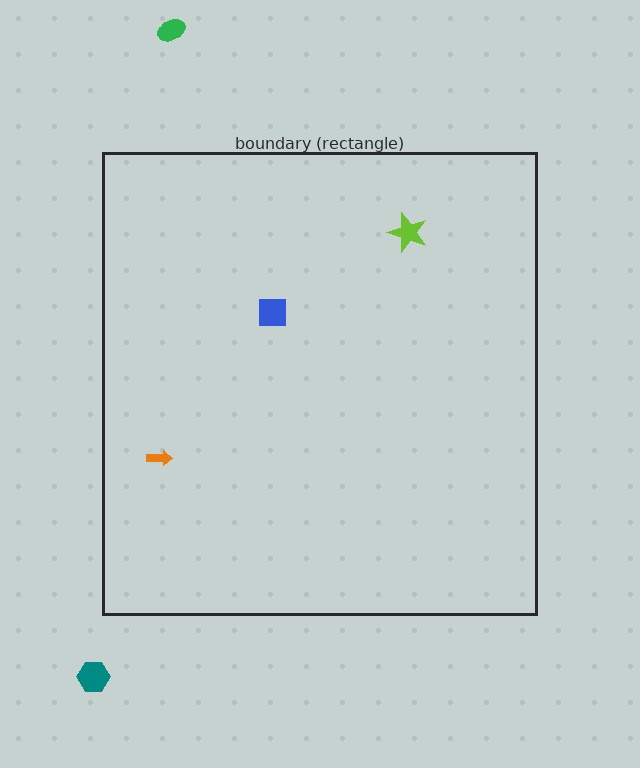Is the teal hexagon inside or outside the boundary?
Outside.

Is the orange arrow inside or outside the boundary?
Inside.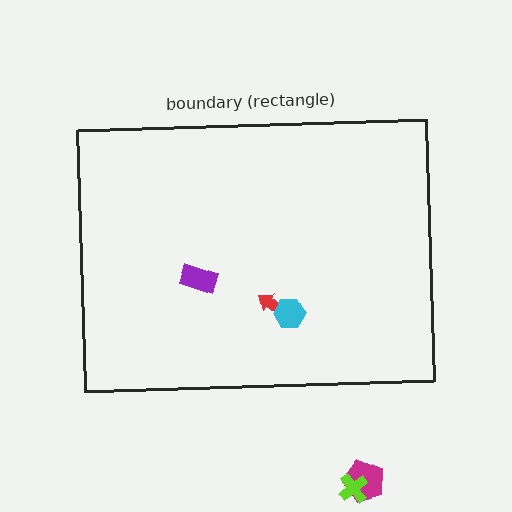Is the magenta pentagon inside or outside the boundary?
Outside.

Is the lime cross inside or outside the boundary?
Outside.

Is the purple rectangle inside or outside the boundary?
Inside.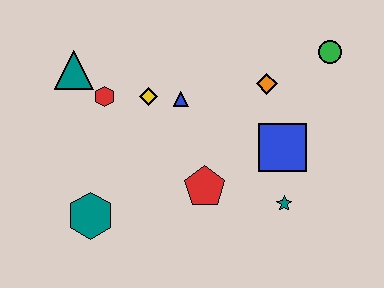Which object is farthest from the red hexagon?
The green circle is farthest from the red hexagon.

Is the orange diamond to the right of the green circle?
No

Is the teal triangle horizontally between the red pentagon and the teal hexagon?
No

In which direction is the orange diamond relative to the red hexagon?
The orange diamond is to the right of the red hexagon.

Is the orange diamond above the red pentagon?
Yes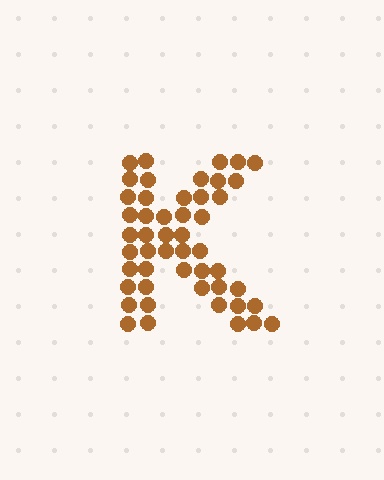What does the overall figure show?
The overall figure shows the letter K.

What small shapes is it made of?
It is made of small circles.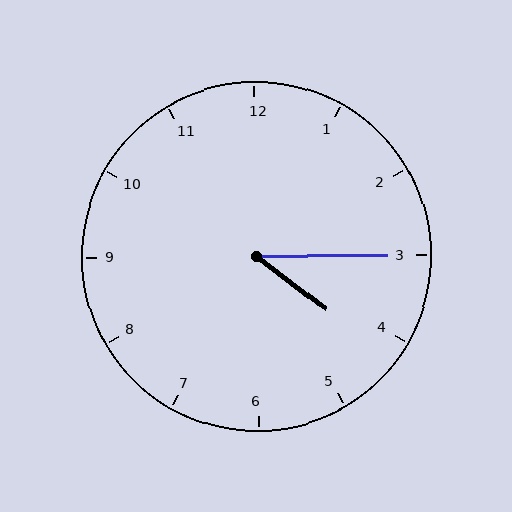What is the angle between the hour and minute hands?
Approximately 38 degrees.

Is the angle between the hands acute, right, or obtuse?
It is acute.